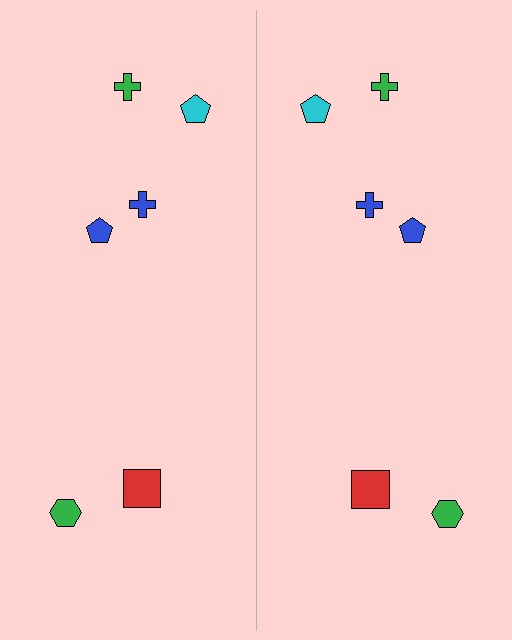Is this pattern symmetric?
Yes, this pattern has bilateral (reflection) symmetry.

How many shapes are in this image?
There are 12 shapes in this image.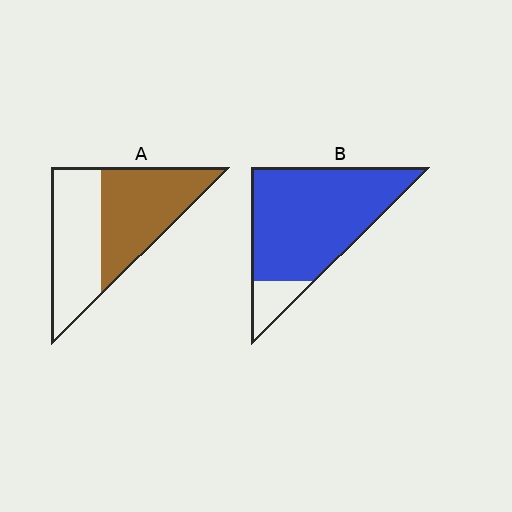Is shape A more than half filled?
Roughly half.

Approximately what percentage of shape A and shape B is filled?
A is approximately 50% and B is approximately 85%.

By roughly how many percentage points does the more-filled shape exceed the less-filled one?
By roughly 35 percentage points (B over A).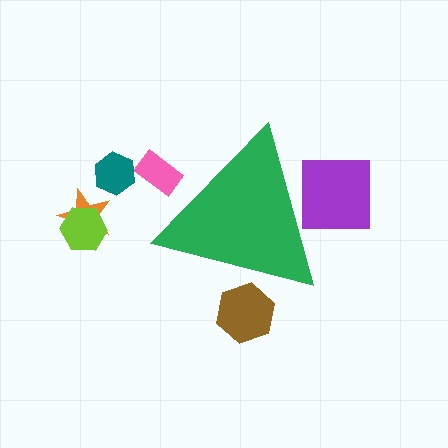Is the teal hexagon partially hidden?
No, the teal hexagon is fully visible.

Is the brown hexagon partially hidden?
Yes, the brown hexagon is partially hidden behind the green triangle.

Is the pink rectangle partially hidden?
Yes, the pink rectangle is partially hidden behind the green triangle.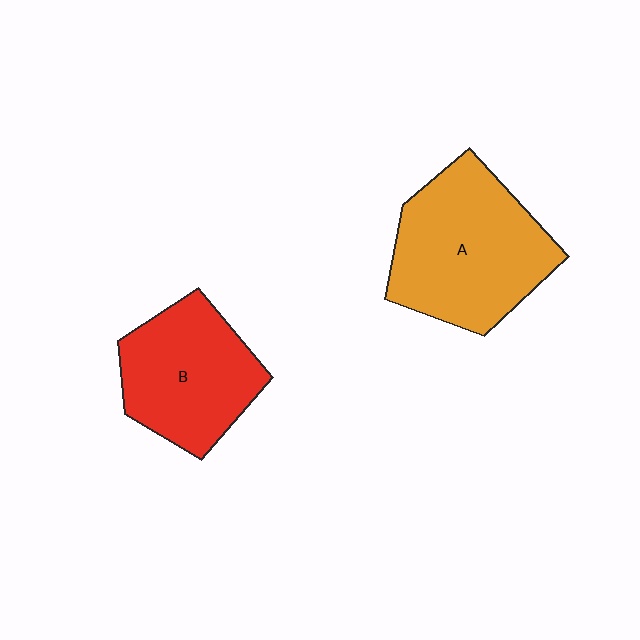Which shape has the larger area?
Shape A (orange).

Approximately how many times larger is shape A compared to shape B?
Approximately 1.3 times.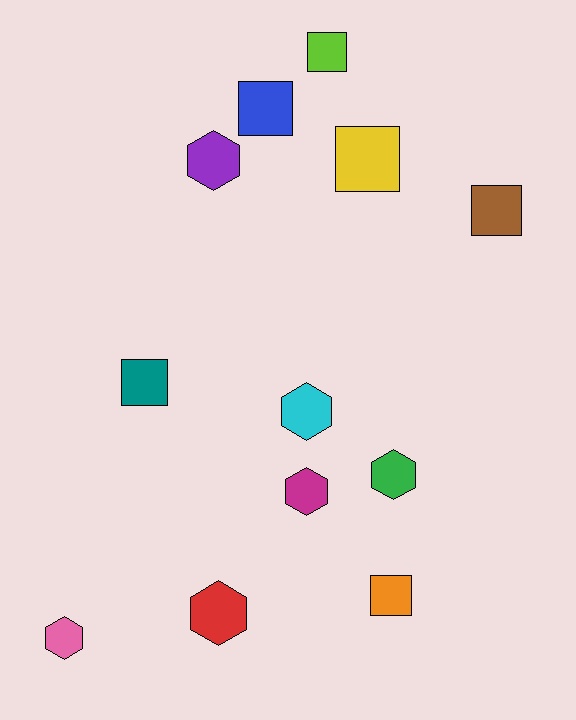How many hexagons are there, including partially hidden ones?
There are 6 hexagons.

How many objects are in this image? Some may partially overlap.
There are 12 objects.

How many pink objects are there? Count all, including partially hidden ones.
There is 1 pink object.